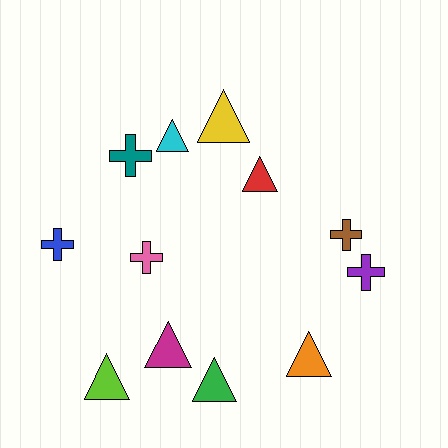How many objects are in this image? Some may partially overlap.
There are 12 objects.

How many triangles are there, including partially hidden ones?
There are 7 triangles.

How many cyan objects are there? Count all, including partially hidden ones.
There is 1 cyan object.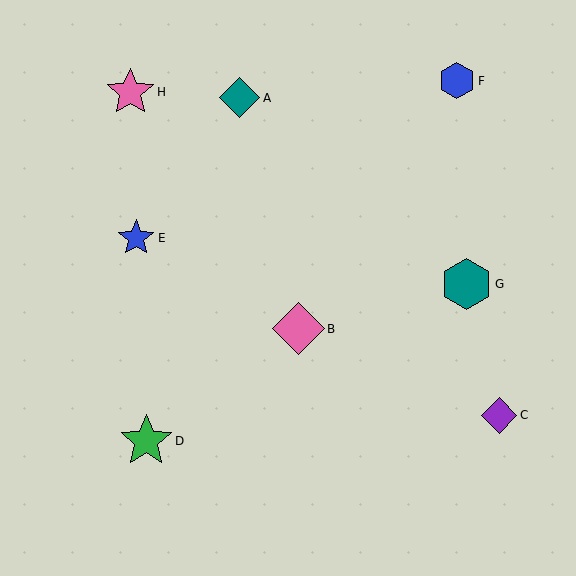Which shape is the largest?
The green star (labeled D) is the largest.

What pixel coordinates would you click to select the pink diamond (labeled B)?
Click at (299, 329) to select the pink diamond B.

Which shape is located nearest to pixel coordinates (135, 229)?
The blue star (labeled E) at (136, 238) is nearest to that location.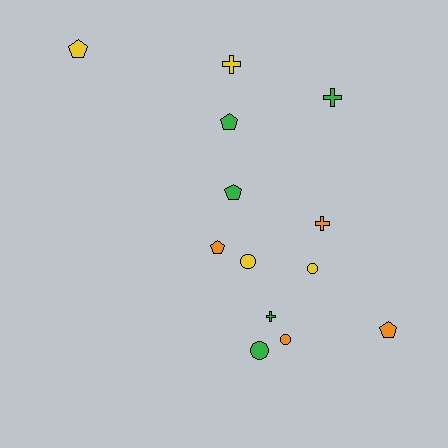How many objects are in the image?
There are 13 objects.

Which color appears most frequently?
Green, with 5 objects.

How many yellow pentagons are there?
There is 1 yellow pentagon.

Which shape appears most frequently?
Pentagon, with 5 objects.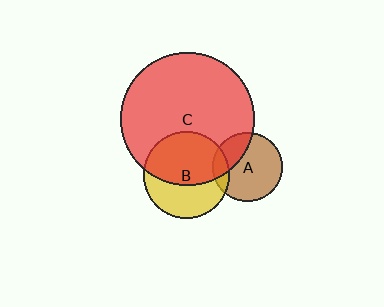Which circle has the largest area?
Circle C (red).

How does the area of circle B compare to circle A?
Approximately 1.5 times.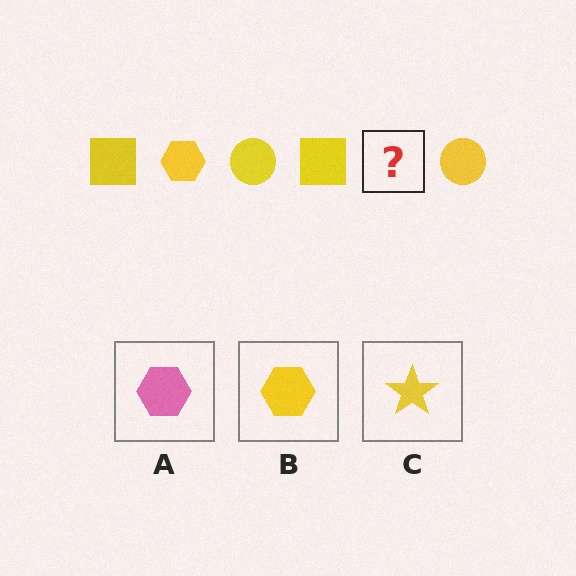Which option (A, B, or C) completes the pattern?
B.